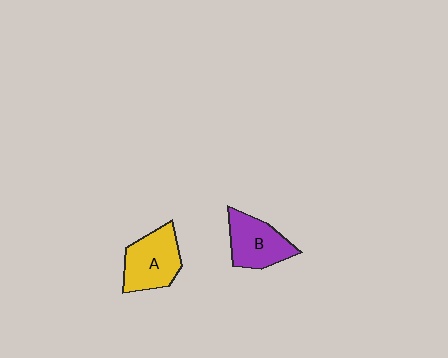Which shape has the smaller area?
Shape B (purple).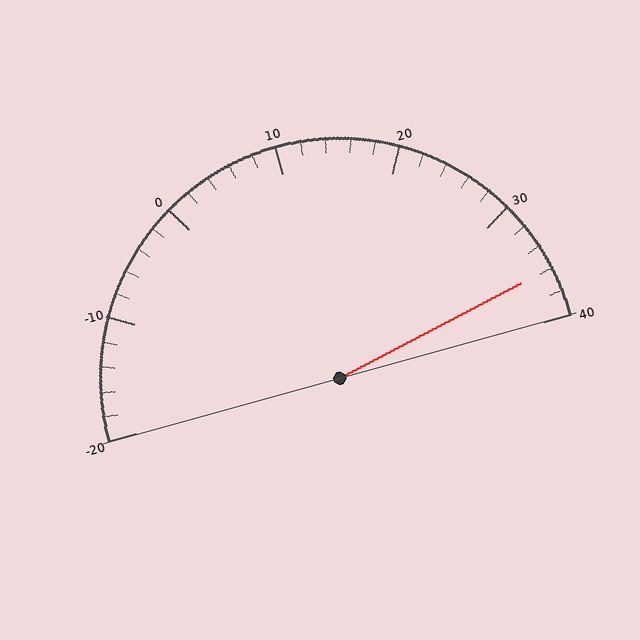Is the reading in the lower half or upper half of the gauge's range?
The reading is in the upper half of the range (-20 to 40).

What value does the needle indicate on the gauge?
The needle indicates approximately 36.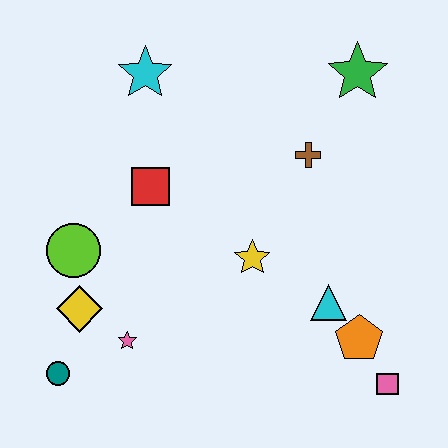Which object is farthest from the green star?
The teal circle is farthest from the green star.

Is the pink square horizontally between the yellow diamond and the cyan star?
No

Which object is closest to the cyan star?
The red square is closest to the cyan star.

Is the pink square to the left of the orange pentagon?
No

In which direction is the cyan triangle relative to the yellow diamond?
The cyan triangle is to the right of the yellow diamond.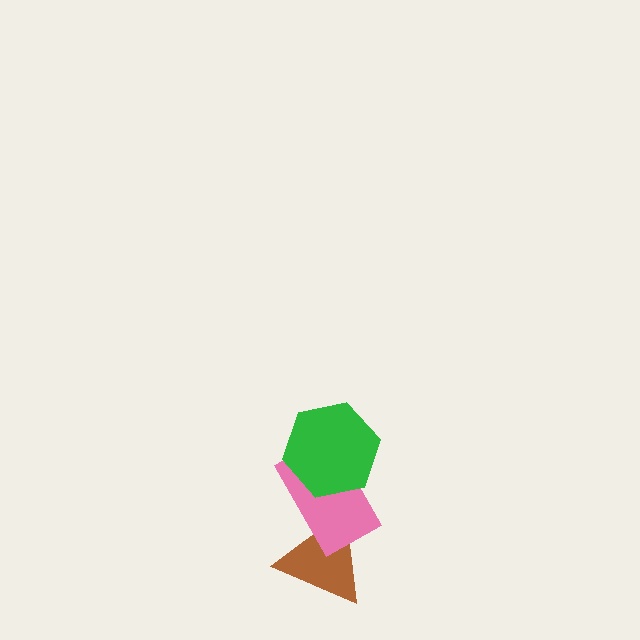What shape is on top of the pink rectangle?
The green hexagon is on top of the pink rectangle.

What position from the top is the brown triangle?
The brown triangle is 3rd from the top.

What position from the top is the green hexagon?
The green hexagon is 1st from the top.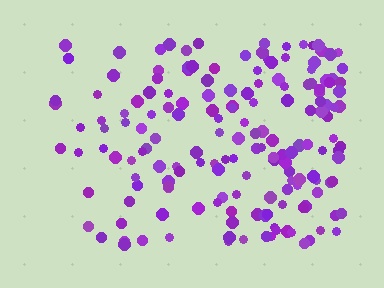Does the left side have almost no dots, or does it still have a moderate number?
Still a moderate number, just noticeably fewer than the right.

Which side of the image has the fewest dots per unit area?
The left.